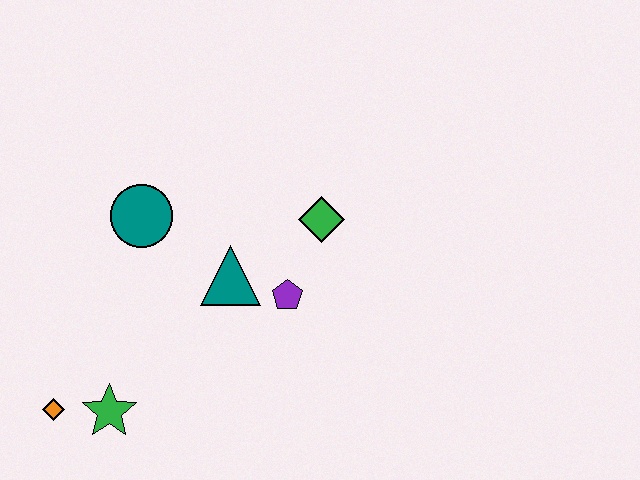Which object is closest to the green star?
The orange diamond is closest to the green star.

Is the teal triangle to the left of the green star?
No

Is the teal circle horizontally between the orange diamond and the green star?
No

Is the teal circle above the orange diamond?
Yes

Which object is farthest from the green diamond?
The orange diamond is farthest from the green diamond.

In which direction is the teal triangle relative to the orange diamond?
The teal triangle is to the right of the orange diamond.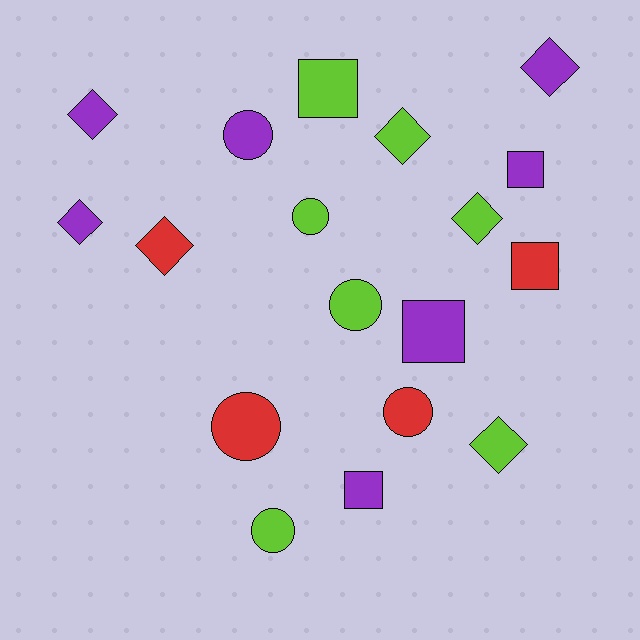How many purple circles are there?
There is 1 purple circle.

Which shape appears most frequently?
Diamond, with 7 objects.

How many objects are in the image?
There are 18 objects.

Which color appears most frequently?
Lime, with 7 objects.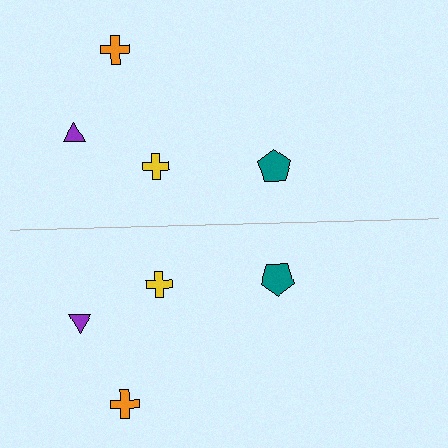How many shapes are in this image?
There are 8 shapes in this image.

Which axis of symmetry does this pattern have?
The pattern has a horizontal axis of symmetry running through the center of the image.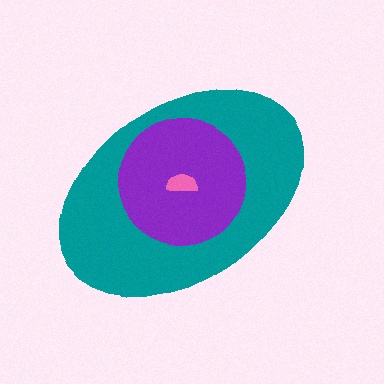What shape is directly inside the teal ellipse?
The purple circle.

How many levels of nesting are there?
3.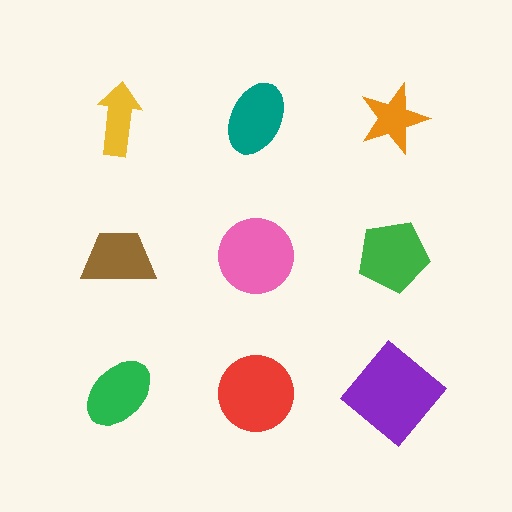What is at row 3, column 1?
A green ellipse.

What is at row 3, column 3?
A purple diamond.